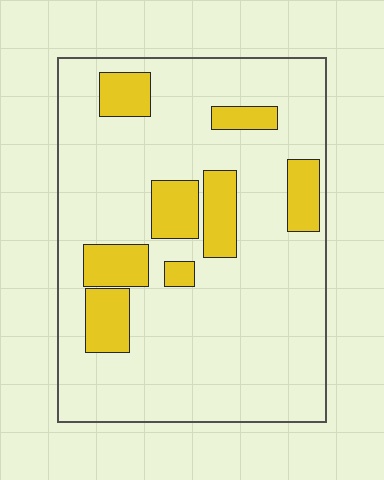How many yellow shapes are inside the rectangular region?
8.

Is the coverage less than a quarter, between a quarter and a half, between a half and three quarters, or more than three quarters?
Less than a quarter.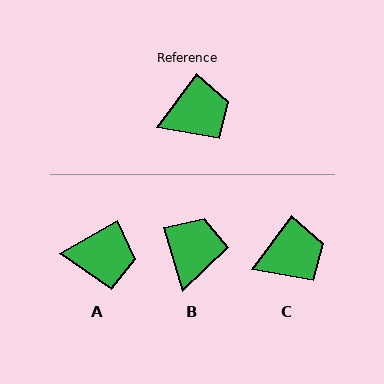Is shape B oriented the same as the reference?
No, it is off by about 54 degrees.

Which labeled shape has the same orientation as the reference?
C.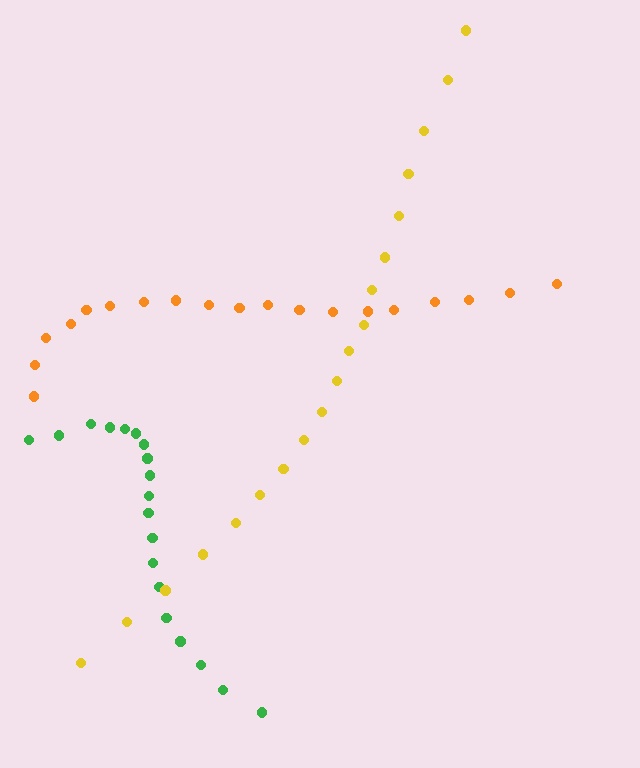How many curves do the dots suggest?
There are 3 distinct paths.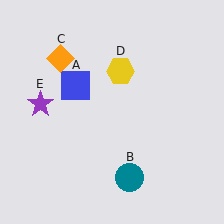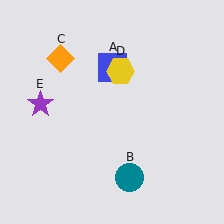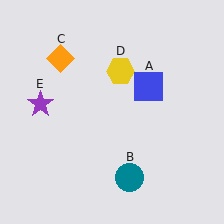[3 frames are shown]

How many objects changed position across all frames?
1 object changed position: blue square (object A).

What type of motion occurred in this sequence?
The blue square (object A) rotated clockwise around the center of the scene.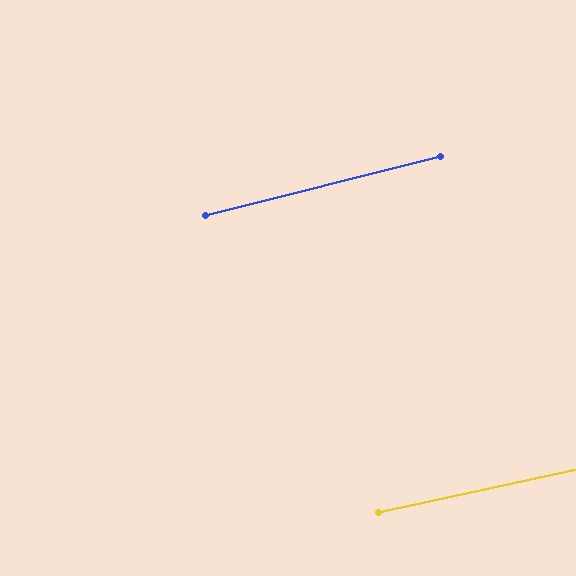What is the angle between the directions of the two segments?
Approximately 2 degrees.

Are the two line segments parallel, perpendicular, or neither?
Parallel — their directions differ by only 1.9°.